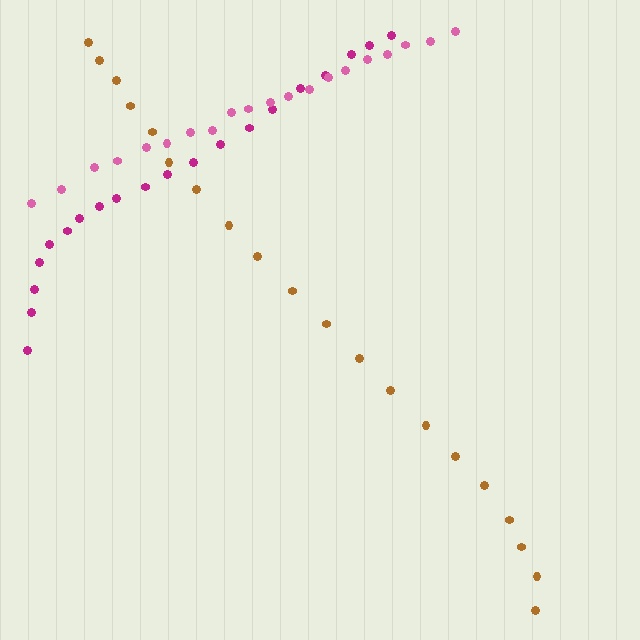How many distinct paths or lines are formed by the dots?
There are 3 distinct paths.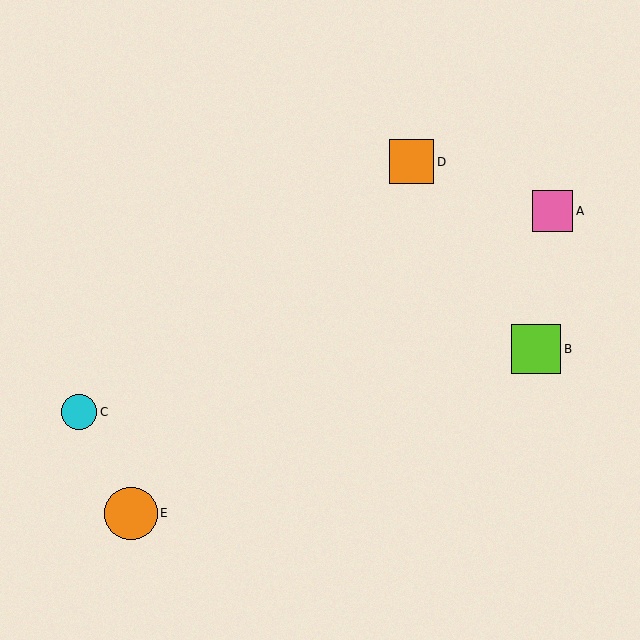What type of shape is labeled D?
Shape D is an orange square.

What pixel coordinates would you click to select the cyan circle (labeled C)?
Click at (79, 412) to select the cyan circle C.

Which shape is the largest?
The orange circle (labeled E) is the largest.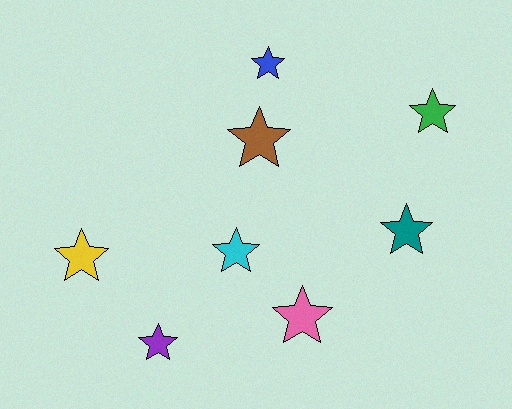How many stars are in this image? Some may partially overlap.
There are 8 stars.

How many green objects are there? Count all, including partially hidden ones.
There is 1 green object.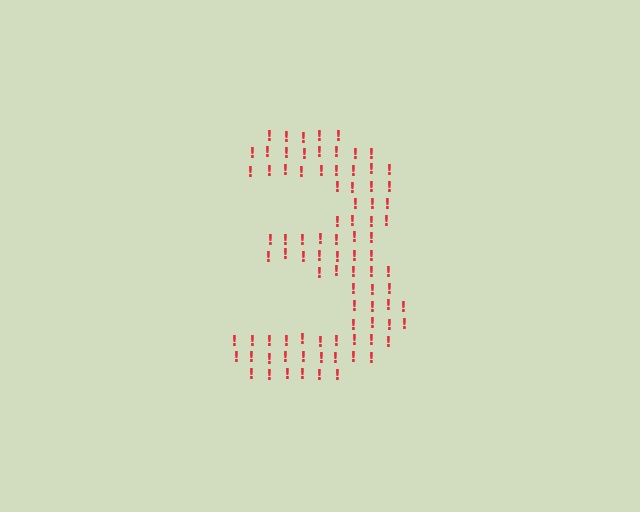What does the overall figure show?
The overall figure shows the digit 3.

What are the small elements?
The small elements are exclamation marks.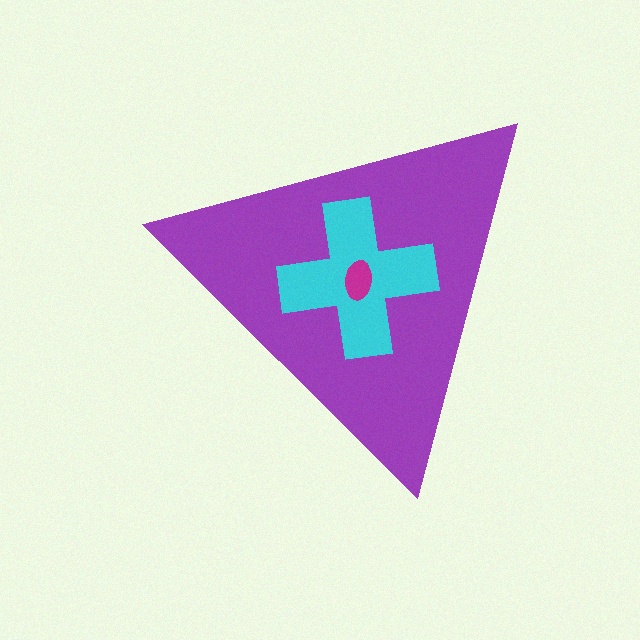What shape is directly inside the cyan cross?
The magenta ellipse.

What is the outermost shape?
The purple triangle.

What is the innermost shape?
The magenta ellipse.